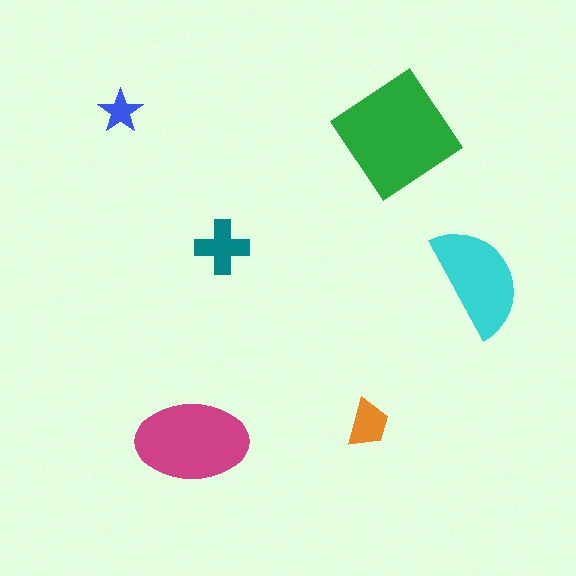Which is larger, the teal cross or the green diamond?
The green diamond.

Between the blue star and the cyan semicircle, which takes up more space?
The cyan semicircle.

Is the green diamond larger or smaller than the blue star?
Larger.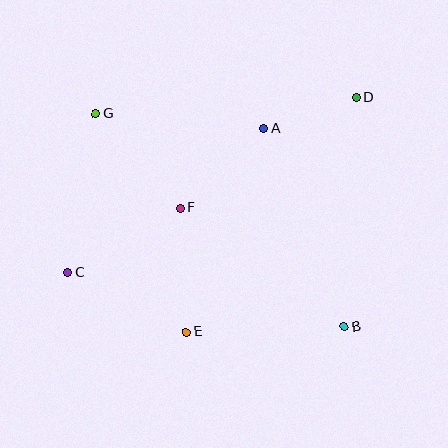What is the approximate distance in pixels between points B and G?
The distance between B and G is approximately 327 pixels.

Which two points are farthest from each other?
Points C and D are farthest from each other.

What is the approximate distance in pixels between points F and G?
The distance between F and G is approximately 127 pixels.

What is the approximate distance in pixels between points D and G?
The distance between D and G is approximately 260 pixels.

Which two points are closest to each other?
Points A and D are closest to each other.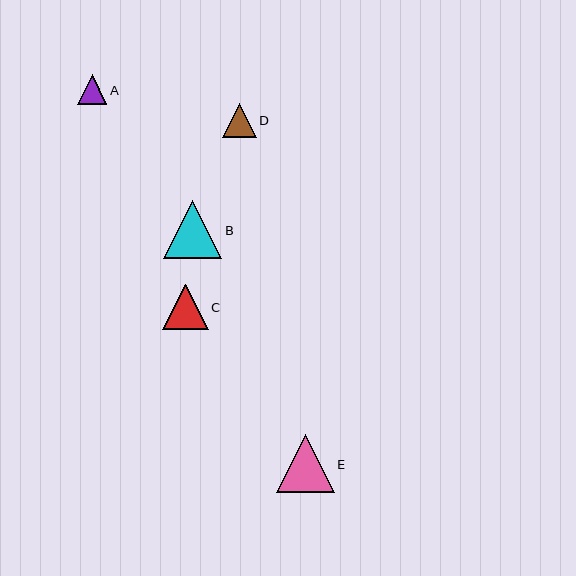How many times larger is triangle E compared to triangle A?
Triangle E is approximately 2.0 times the size of triangle A.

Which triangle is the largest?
Triangle B is the largest with a size of approximately 58 pixels.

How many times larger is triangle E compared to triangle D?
Triangle E is approximately 1.7 times the size of triangle D.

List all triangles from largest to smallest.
From largest to smallest: B, E, C, D, A.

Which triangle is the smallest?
Triangle A is the smallest with a size of approximately 29 pixels.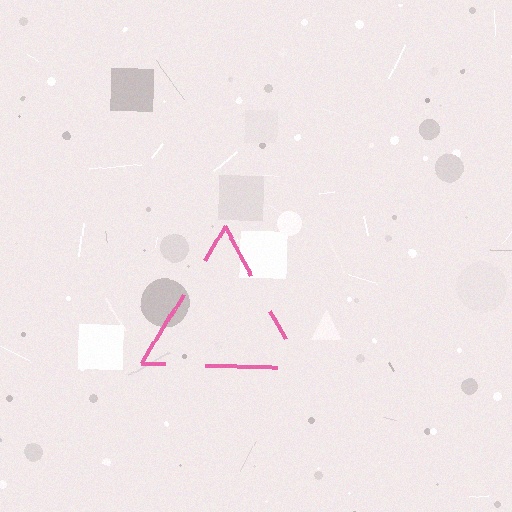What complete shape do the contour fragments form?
The contour fragments form a triangle.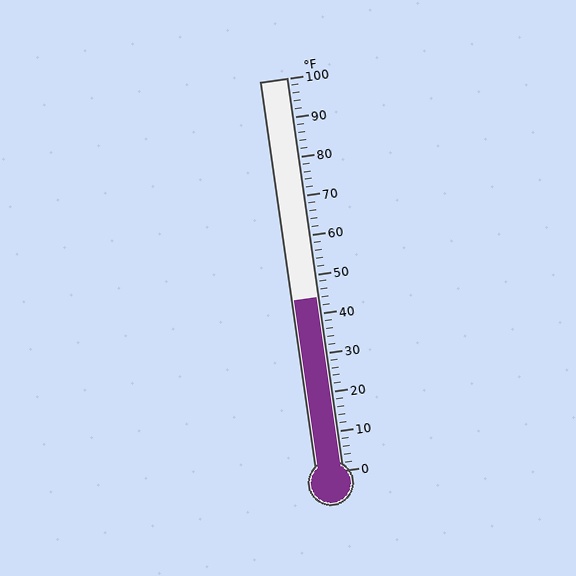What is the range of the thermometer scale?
The thermometer scale ranges from 0°F to 100°F.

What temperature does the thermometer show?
The thermometer shows approximately 44°F.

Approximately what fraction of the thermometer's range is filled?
The thermometer is filled to approximately 45% of its range.